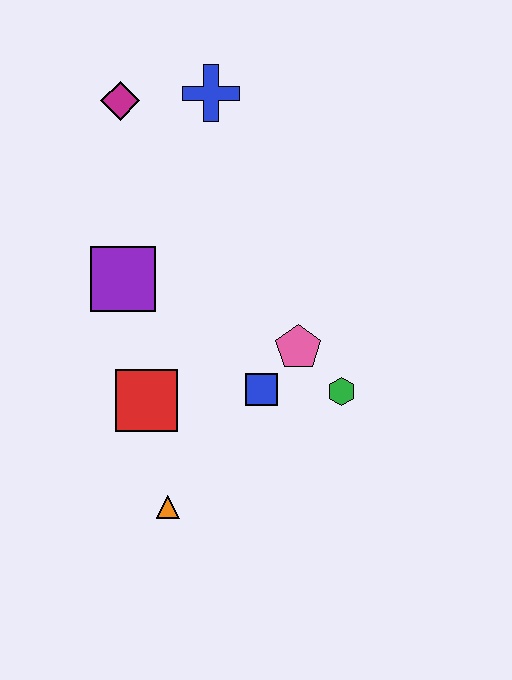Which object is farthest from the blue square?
The magenta diamond is farthest from the blue square.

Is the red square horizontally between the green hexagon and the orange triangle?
No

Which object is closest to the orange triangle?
The red square is closest to the orange triangle.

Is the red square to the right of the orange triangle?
No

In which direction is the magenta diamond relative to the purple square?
The magenta diamond is above the purple square.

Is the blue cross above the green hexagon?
Yes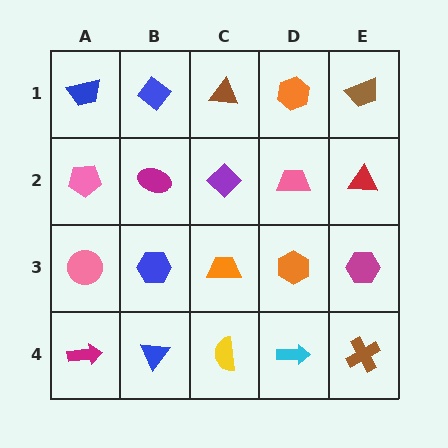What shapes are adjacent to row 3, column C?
A purple diamond (row 2, column C), a yellow semicircle (row 4, column C), a blue hexagon (row 3, column B), an orange hexagon (row 3, column D).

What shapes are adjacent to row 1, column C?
A purple diamond (row 2, column C), a blue diamond (row 1, column B), an orange hexagon (row 1, column D).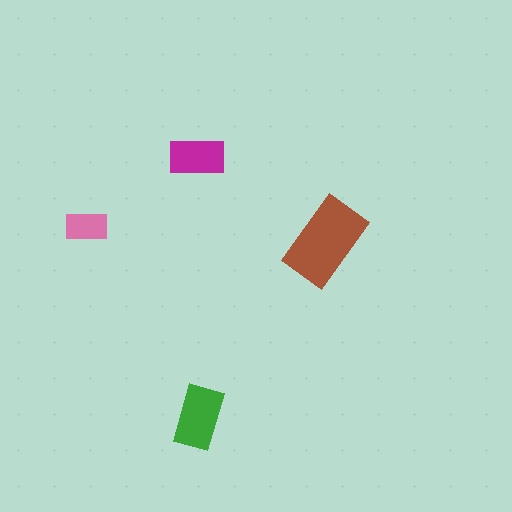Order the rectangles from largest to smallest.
the brown one, the green one, the magenta one, the pink one.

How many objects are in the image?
There are 4 objects in the image.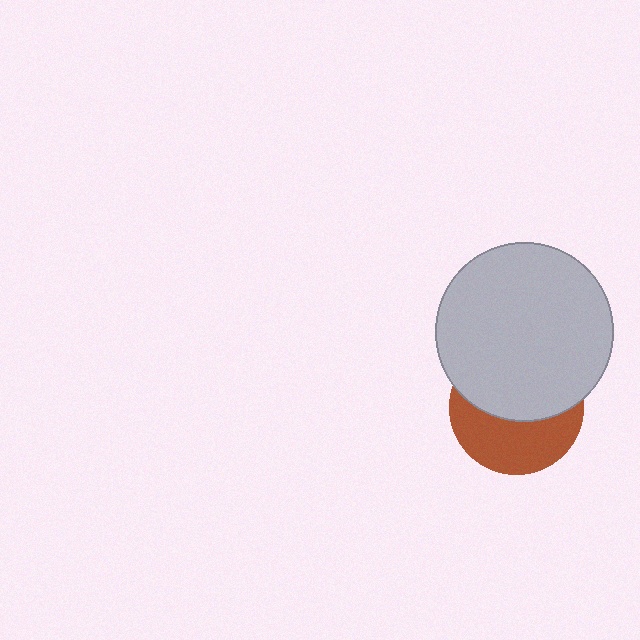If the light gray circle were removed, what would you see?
You would see the complete brown circle.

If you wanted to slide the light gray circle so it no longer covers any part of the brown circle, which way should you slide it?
Slide it up — that is the most direct way to separate the two shapes.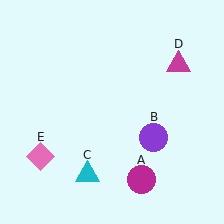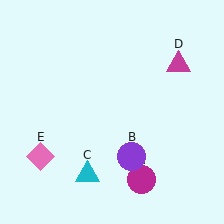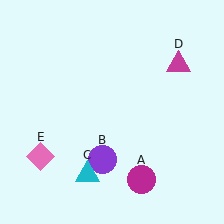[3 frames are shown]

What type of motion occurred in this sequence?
The purple circle (object B) rotated clockwise around the center of the scene.